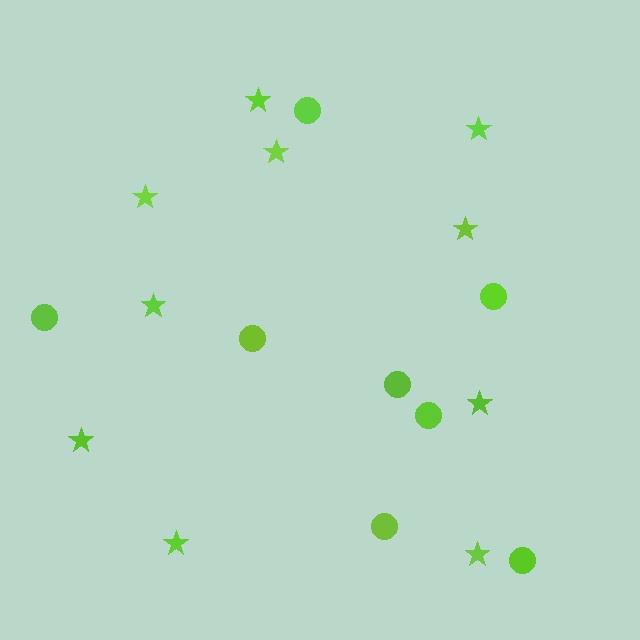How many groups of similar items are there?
There are 2 groups: one group of circles (8) and one group of stars (10).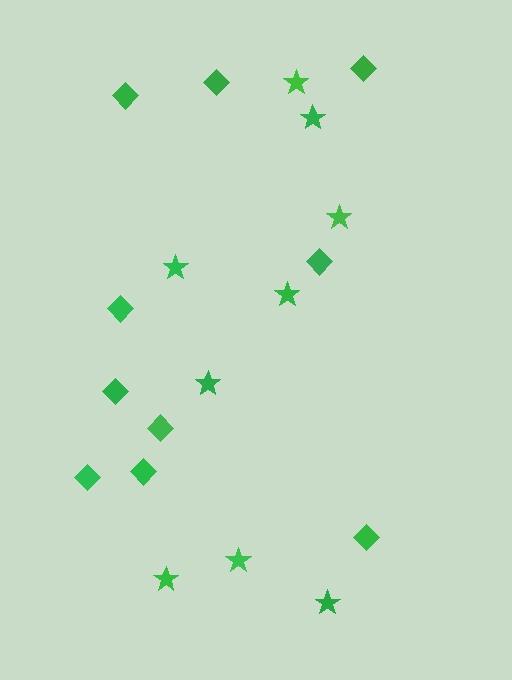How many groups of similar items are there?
There are 2 groups: one group of diamonds (10) and one group of stars (9).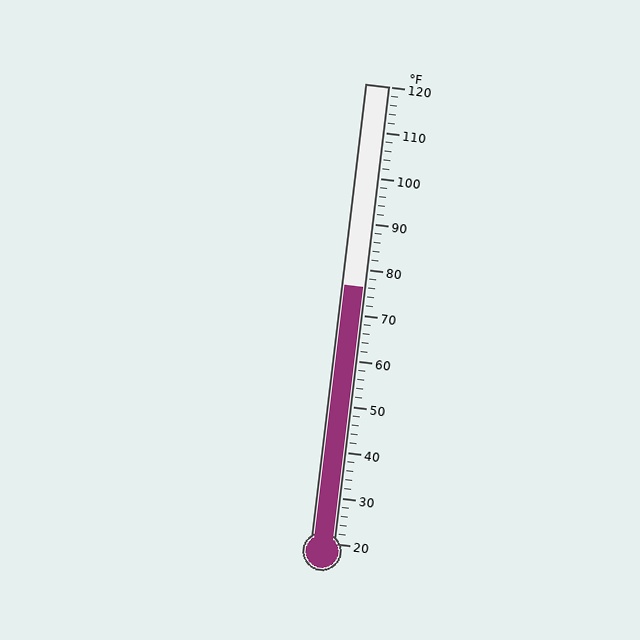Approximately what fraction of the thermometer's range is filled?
The thermometer is filled to approximately 55% of its range.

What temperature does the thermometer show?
The thermometer shows approximately 76°F.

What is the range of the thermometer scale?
The thermometer scale ranges from 20°F to 120°F.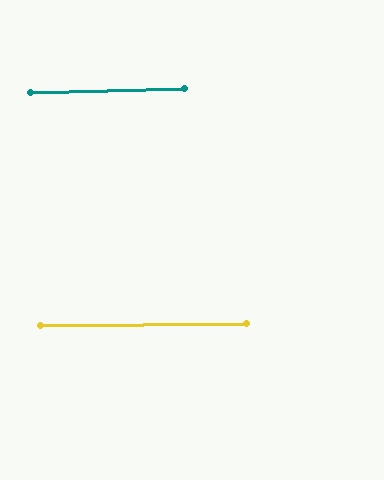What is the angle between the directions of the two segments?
Approximately 1 degree.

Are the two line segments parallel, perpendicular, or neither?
Parallel — their directions differ by only 0.9°.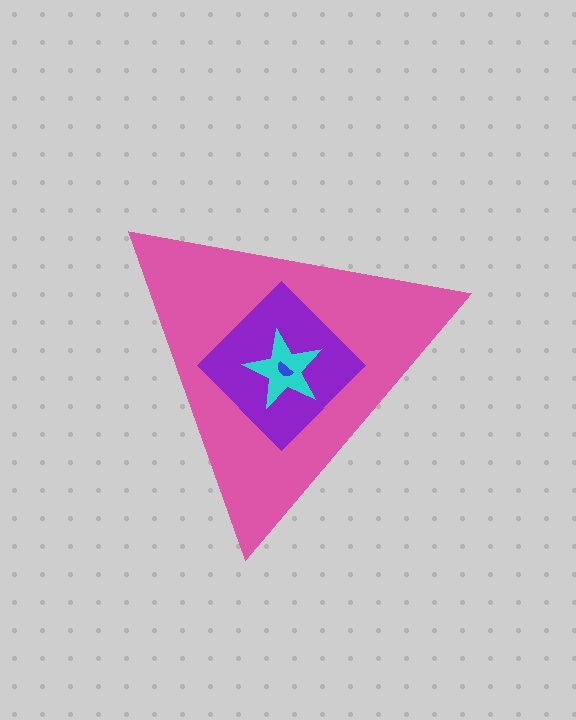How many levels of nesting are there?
4.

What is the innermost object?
The blue semicircle.